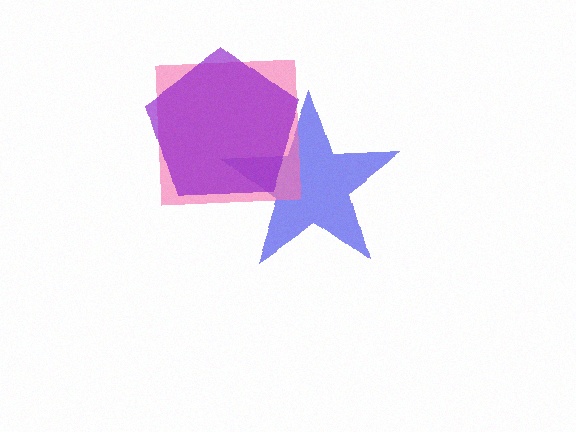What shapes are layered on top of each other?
The layered shapes are: a blue star, a pink square, a purple pentagon.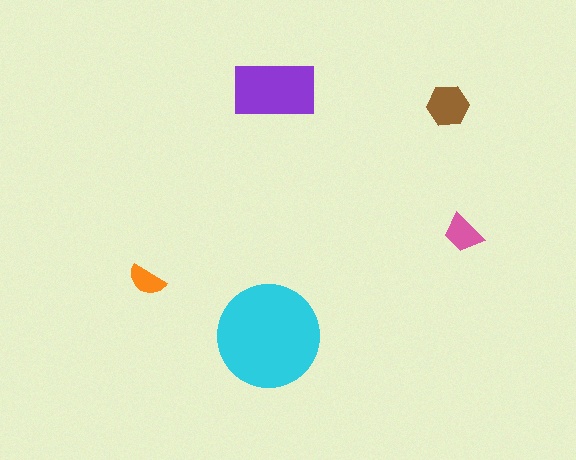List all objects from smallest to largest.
The orange semicircle, the pink trapezoid, the brown hexagon, the purple rectangle, the cyan circle.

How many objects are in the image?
There are 5 objects in the image.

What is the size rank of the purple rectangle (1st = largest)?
2nd.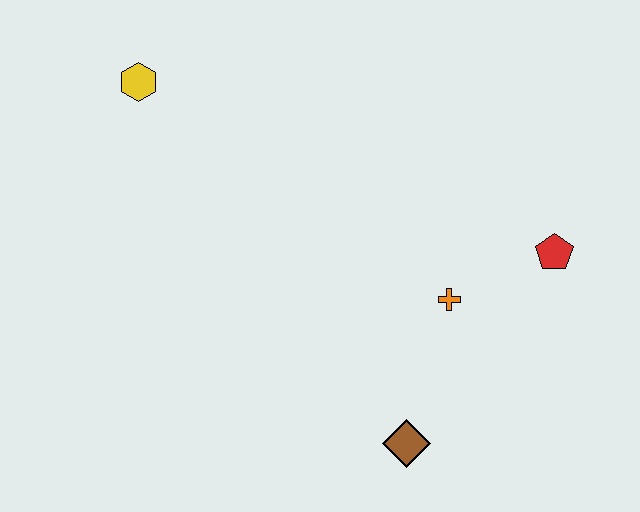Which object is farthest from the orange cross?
The yellow hexagon is farthest from the orange cross.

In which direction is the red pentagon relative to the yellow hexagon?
The red pentagon is to the right of the yellow hexagon.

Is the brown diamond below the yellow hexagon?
Yes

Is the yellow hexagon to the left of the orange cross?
Yes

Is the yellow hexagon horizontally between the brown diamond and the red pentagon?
No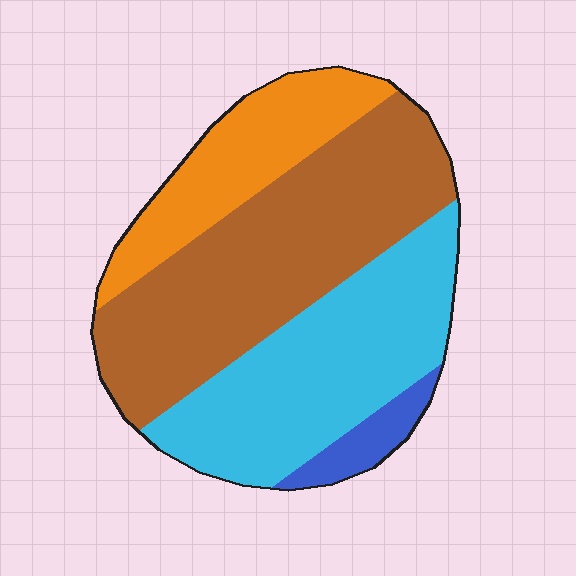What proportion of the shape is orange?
Orange covers around 20% of the shape.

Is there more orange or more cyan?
Cyan.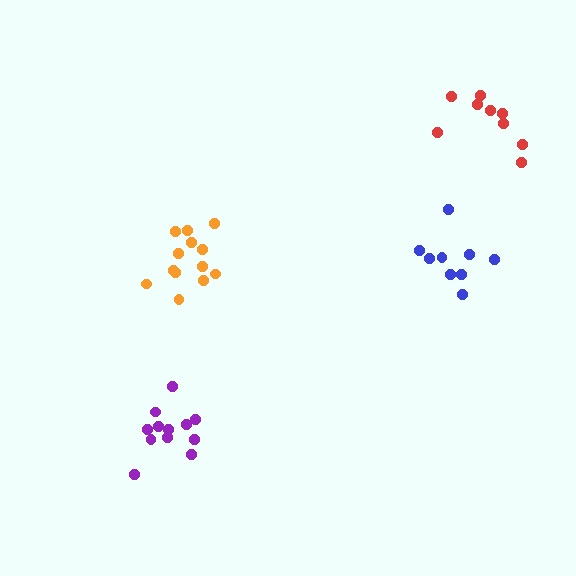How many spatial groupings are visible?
There are 4 spatial groupings.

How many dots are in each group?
Group 1: 9 dots, Group 2: 13 dots, Group 3: 9 dots, Group 4: 12 dots (43 total).